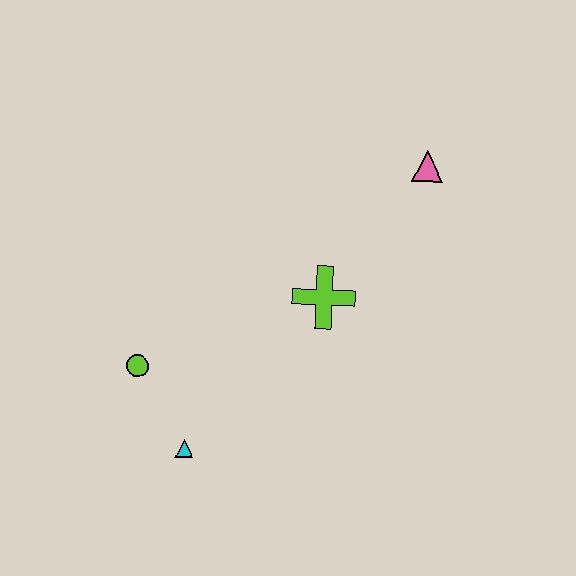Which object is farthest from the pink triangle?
The cyan triangle is farthest from the pink triangle.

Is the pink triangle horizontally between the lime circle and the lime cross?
No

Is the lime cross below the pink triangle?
Yes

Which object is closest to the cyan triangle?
The lime circle is closest to the cyan triangle.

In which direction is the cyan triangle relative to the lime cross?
The cyan triangle is below the lime cross.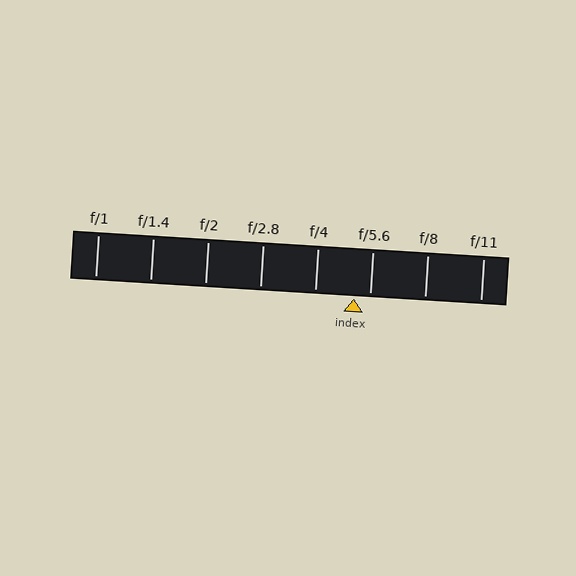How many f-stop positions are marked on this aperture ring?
There are 8 f-stop positions marked.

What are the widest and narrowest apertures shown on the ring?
The widest aperture shown is f/1 and the narrowest is f/11.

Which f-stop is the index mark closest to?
The index mark is closest to f/5.6.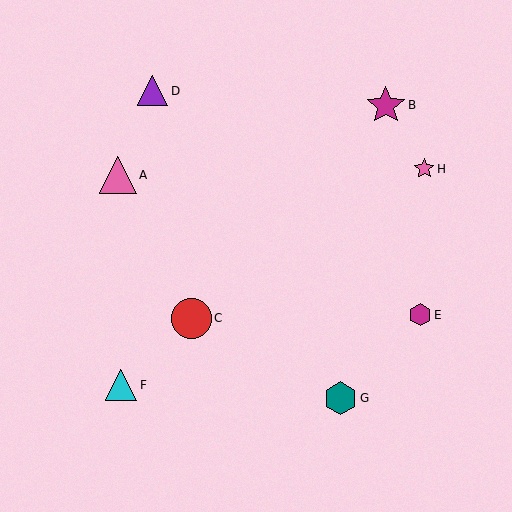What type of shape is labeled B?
Shape B is a magenta star.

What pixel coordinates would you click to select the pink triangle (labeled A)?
Click at (118, 175) to select the pink triangle A.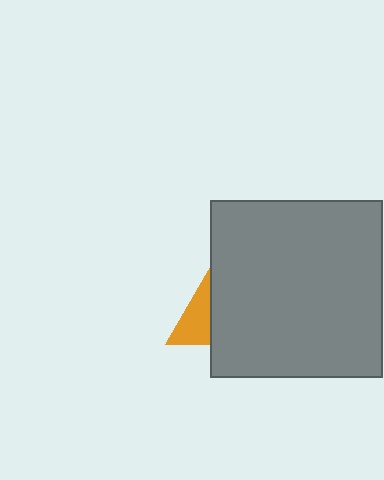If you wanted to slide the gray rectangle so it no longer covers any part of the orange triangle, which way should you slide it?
Slide it right — that is the most direct way to separate the two shapes.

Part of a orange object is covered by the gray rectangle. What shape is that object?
It is a triangle.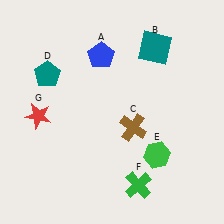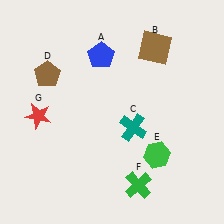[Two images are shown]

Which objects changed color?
B changed from teal to brown. C changed from brown to teal. D changed from teal to brown.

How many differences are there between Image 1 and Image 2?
There are 3 differences between the two images.